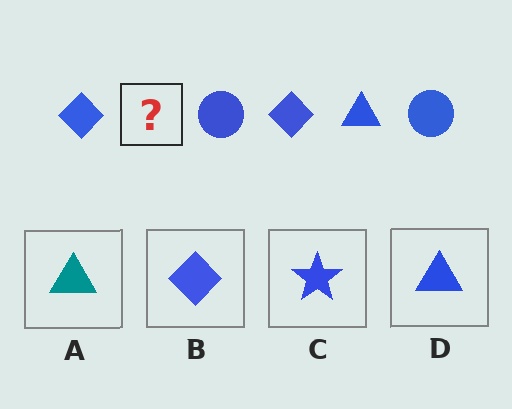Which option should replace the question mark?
Option D.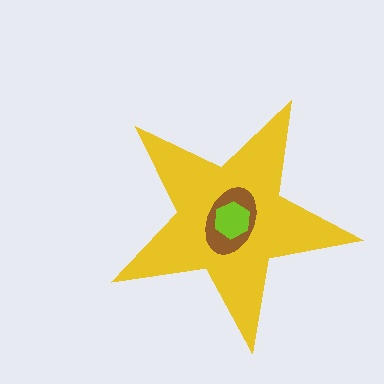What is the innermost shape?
The lime hexagon.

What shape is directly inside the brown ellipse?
The lime hexagon.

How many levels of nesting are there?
3.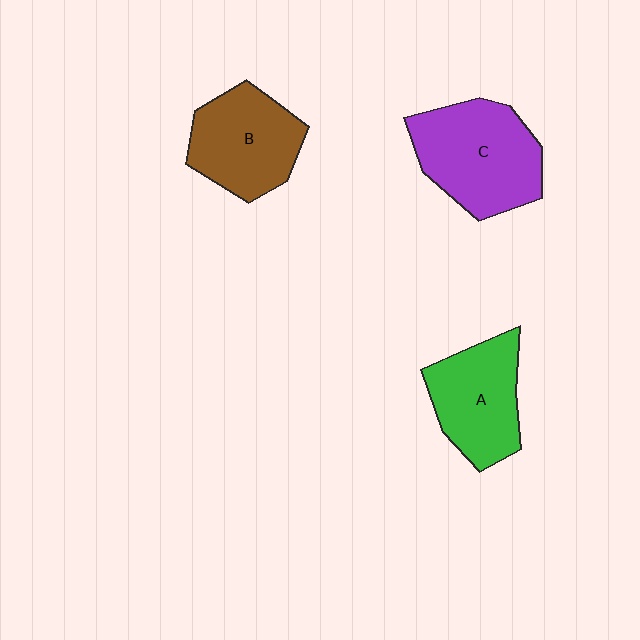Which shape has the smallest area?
Shape A (green).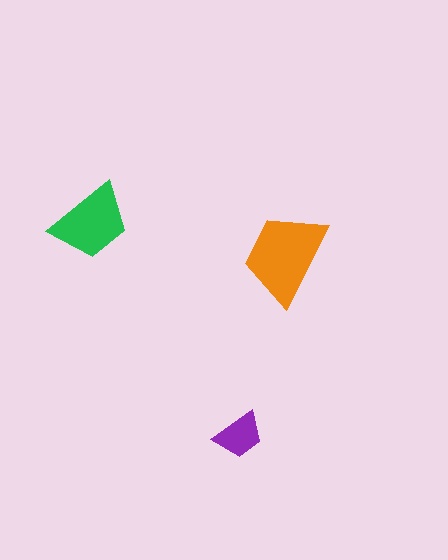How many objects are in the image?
There are 3 objects in the image.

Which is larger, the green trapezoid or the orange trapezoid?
The orange one.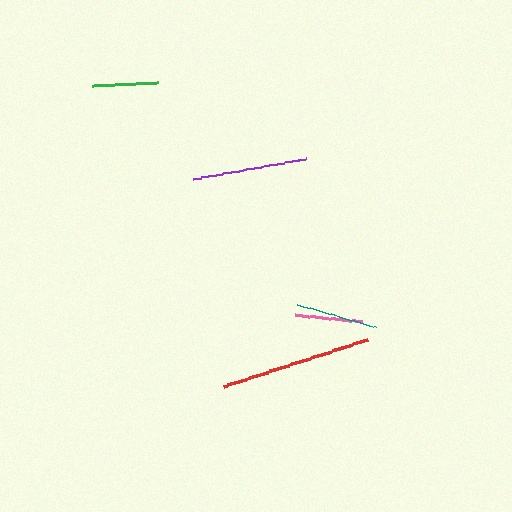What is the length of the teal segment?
The teal segment is approximately 81 pixels long.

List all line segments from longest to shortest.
From longest to shortest: red, purple, teal, pink, green.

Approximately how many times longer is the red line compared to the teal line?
The red line is approximately 1.9 times the length of the teal line.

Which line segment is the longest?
The red line is the longest at approximately 151 pixels.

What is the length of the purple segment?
The purple segment is approximately 115 pixels long.